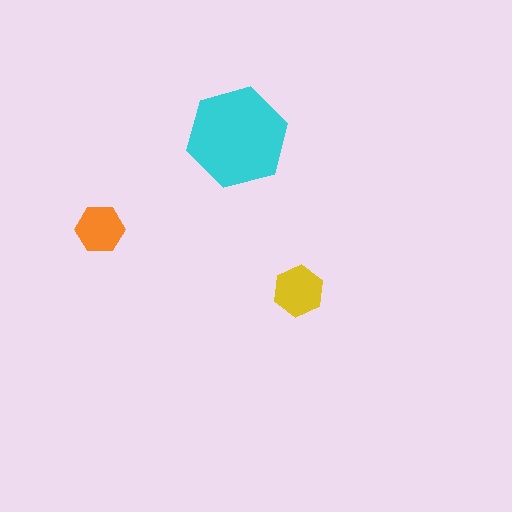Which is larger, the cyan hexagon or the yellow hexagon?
The cyan one.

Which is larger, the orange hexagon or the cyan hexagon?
The cyan one.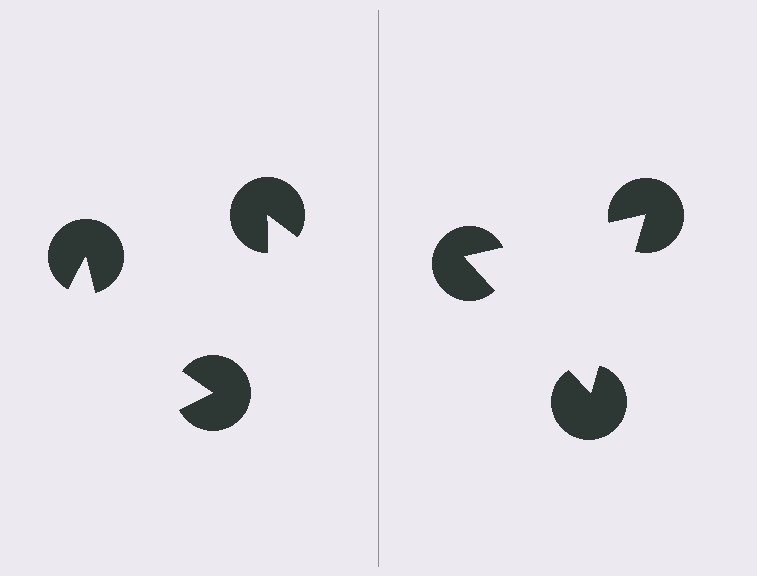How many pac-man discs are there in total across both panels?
6 — 3 on each side.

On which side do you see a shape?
An illusory triangle appears on the right side. On the left side the wedge cuts are rotated, so no coherent shape forms.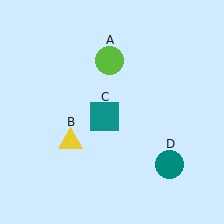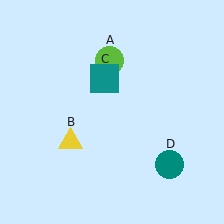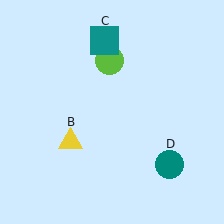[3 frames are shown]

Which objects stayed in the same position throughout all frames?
Lime circle (object A) and yellow triangle (object B) and teal circle (object D) remained stationary.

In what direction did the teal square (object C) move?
The teal square (object C) moved up.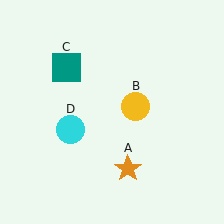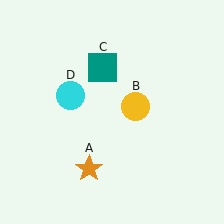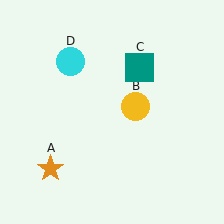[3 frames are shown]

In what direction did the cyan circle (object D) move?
The cyan circle (object D) moved up.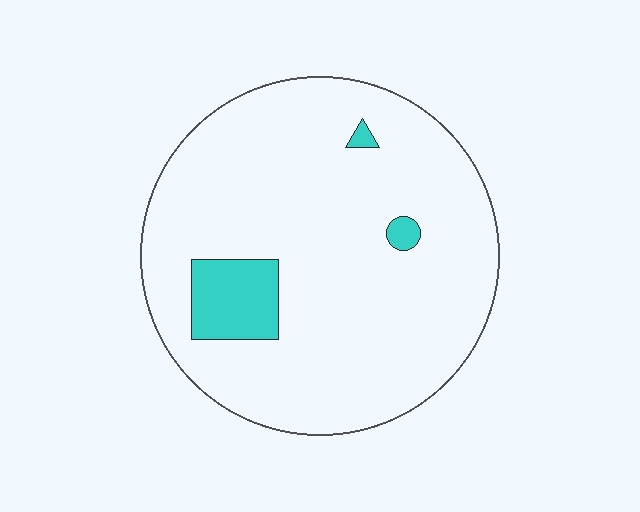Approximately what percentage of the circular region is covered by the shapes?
Approximately 10%.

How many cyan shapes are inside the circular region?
3.